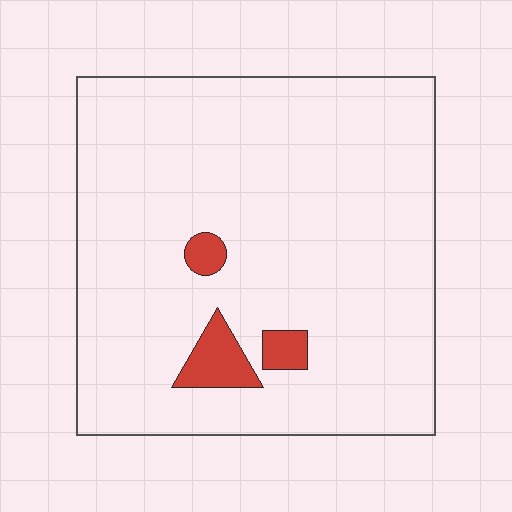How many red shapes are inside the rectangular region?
3.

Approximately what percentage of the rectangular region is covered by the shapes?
Approximately 5%.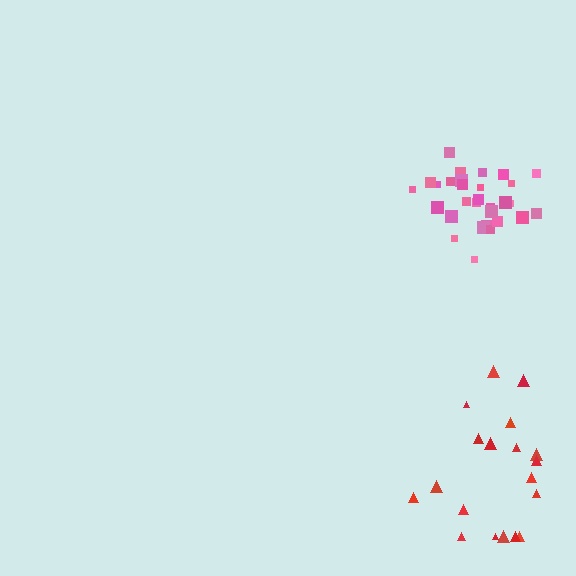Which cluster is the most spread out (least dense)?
Red.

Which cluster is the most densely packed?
Pink.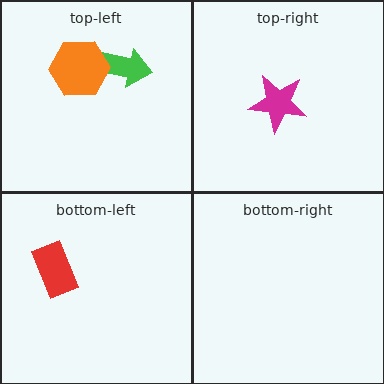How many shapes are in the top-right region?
1.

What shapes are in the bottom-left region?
The red rectangle.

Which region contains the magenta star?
The top-right region.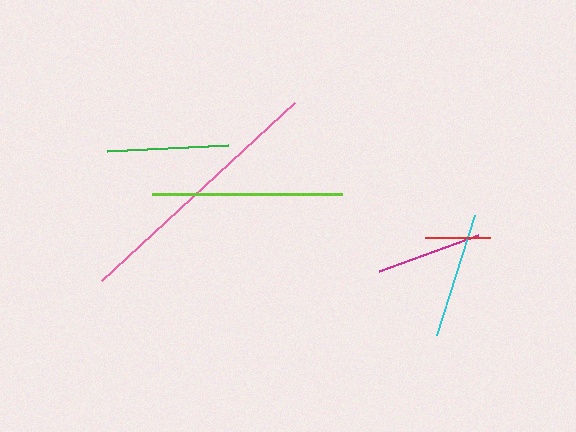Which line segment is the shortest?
The red line is the shortest at approximately 65 pixels.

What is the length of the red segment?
The red segment is approximately 65 pixels long.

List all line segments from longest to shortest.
From longest to shortest: pink, lime, cyan, green, magenta, red.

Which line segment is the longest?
The pink line is the longest at approximately 263 pixels.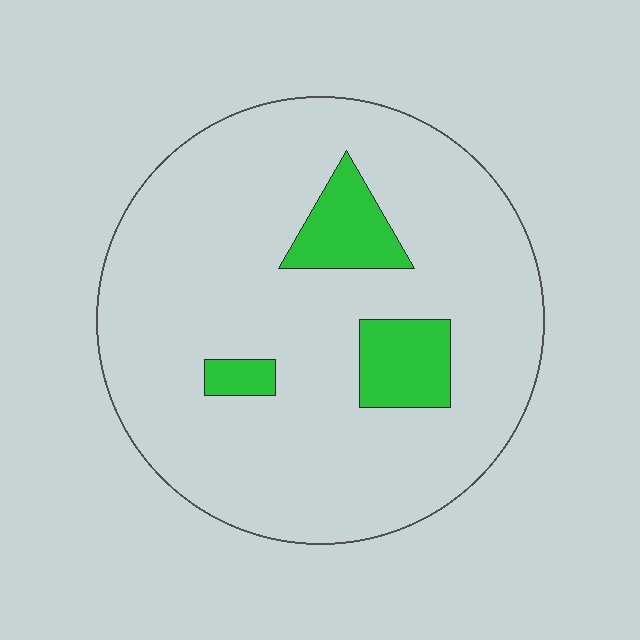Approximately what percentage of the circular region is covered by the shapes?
Approximately 10%.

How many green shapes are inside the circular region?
3.